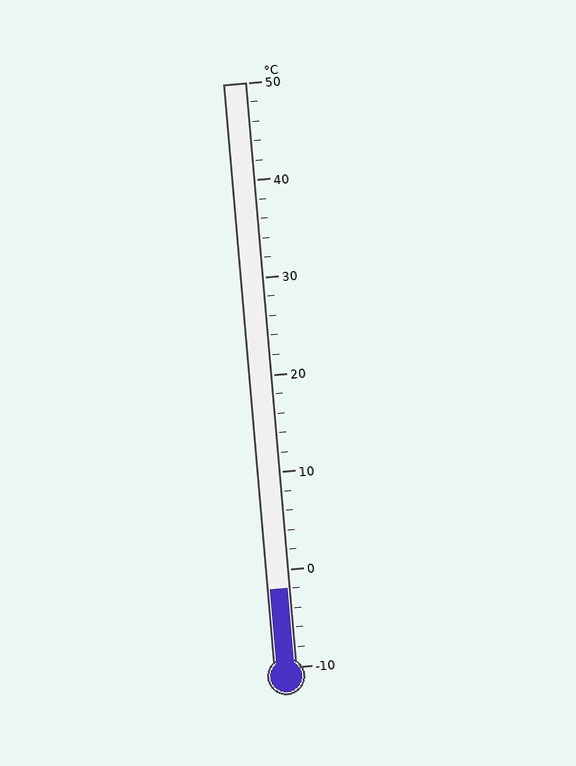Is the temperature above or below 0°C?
The temperature is below 0°C.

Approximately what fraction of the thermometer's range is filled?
The thermometer is filled to approximately 15% of its range.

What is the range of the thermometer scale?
The thermometer scale ranges from -10°C to 50°C.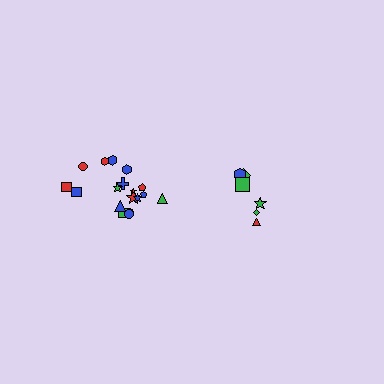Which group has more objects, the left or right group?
The left group.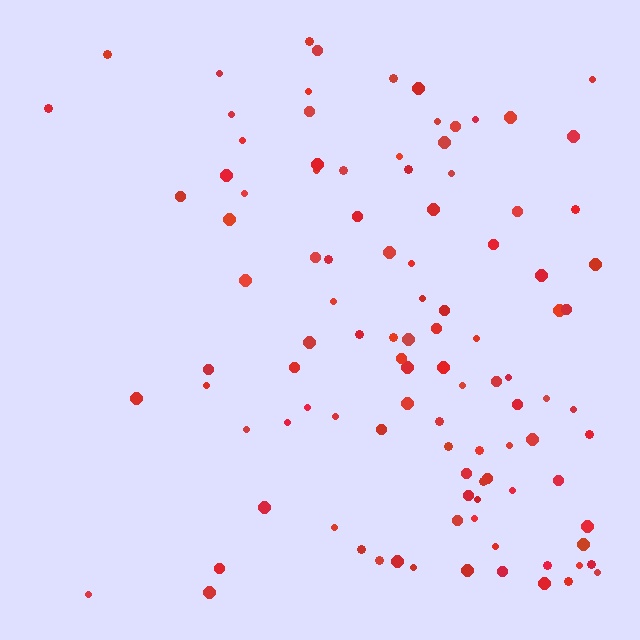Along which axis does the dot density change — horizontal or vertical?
Horizontal.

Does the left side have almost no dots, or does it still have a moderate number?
Still a moderate number, just noticeably fewer than the right.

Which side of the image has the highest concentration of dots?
The right.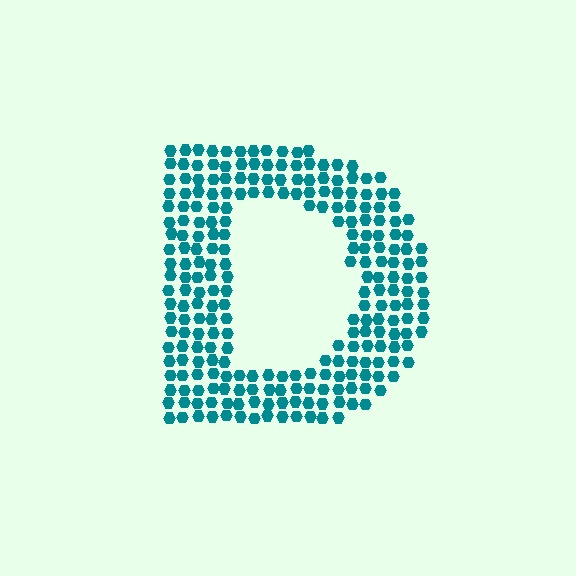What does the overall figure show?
The overall figure shows the letter D.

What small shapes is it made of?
It is made of small hexagons.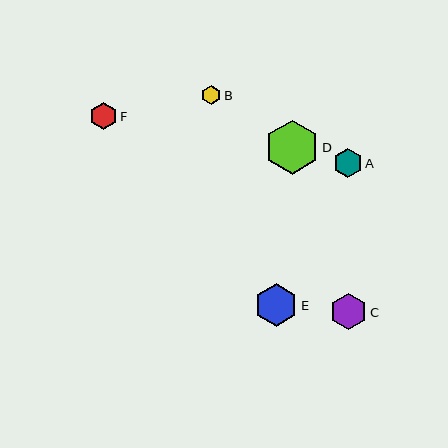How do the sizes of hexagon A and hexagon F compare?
Hexagon A and hexagon F are approximately the same size.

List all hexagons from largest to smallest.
From largest to smallest: D, E, C, A, F, B.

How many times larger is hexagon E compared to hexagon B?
Hexagon E is approximately 2.2 times the size of hexagon B.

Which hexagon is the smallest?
Hexagon B is the smallest with a size of approximately 19 pixels.